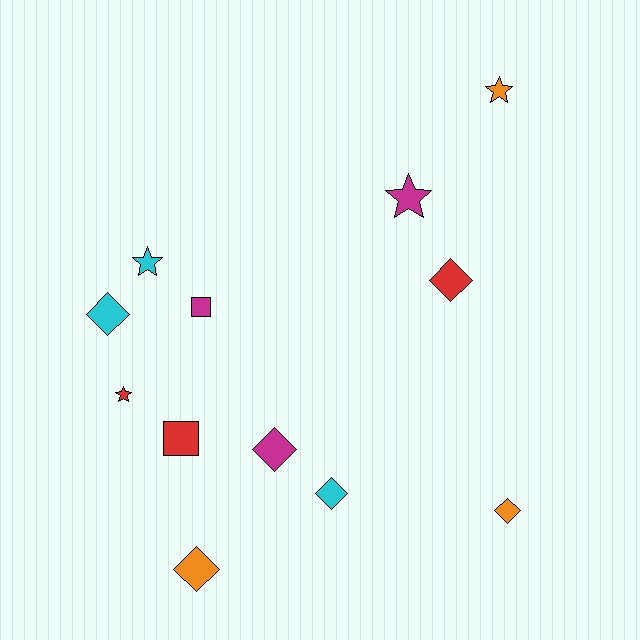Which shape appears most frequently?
Diamond, with 6 objects.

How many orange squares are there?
There are no orange squares.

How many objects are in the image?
There are 12 objects.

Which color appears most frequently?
Orange, with 3 objects.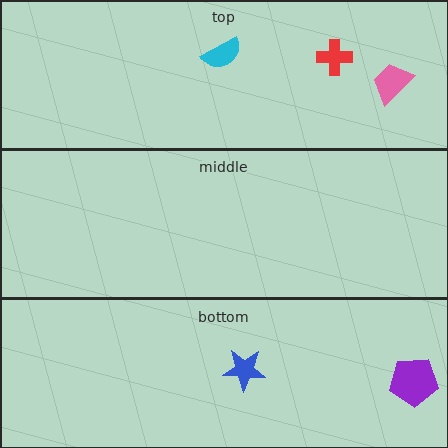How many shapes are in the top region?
3.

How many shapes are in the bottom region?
2.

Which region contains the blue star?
The bottom region.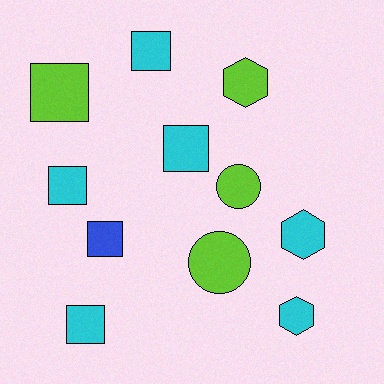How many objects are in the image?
There are 11 objects.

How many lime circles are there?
There are 2 lime circles.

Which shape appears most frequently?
Square, with 6 objects.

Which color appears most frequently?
Cyan, with 6 objects.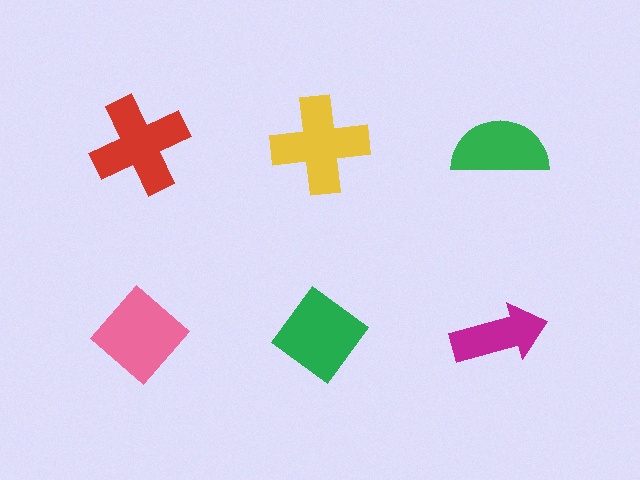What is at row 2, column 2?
A green diamond.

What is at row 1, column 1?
A red cross.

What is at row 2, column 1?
A pink diamond.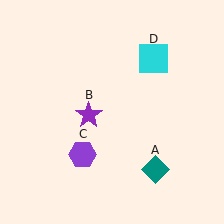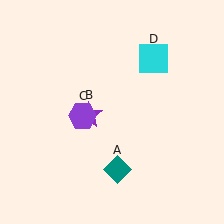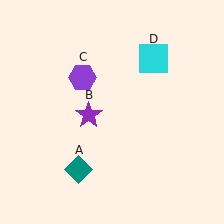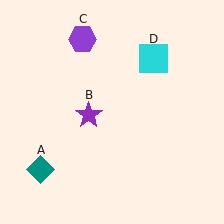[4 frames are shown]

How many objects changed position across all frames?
2 objects changed position: teal diamond (object A), purple hexagon (object C).